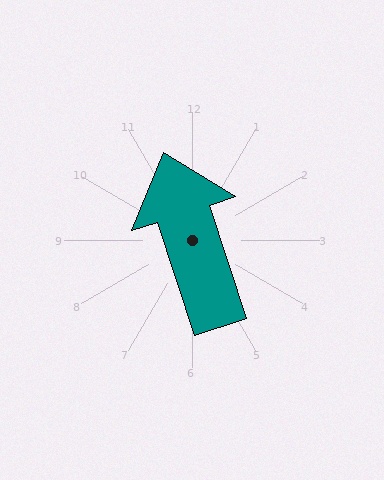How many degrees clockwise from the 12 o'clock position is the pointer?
Approximately 342 degrees.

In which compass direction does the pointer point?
North.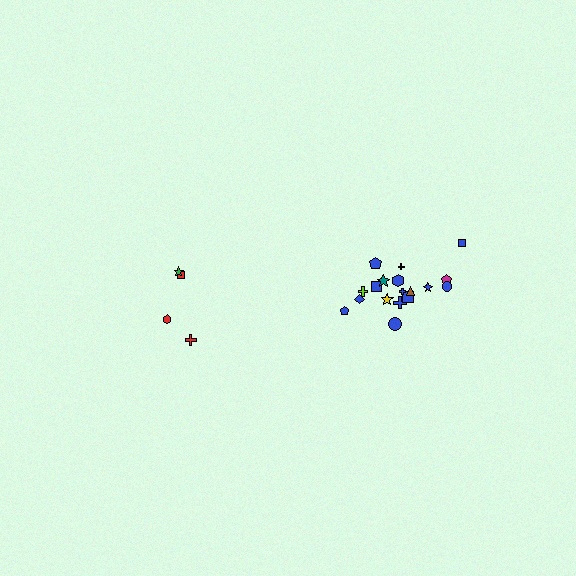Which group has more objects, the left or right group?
The right group.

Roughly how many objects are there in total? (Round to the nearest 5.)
Roughly 20 objects in total.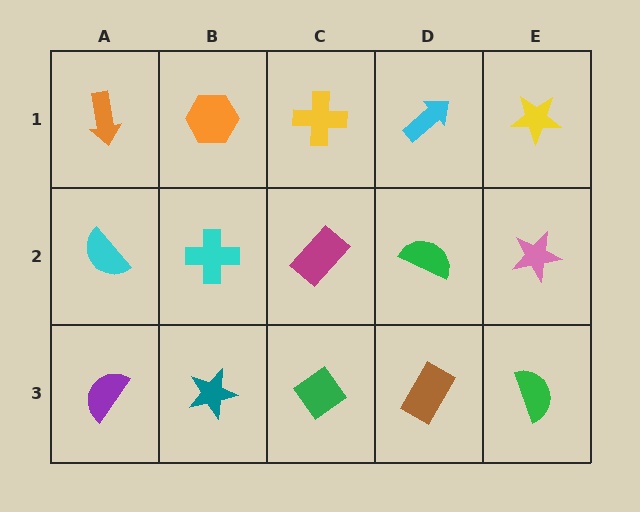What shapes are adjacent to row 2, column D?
A cyan arrow (row 1, column D), a brown rectangle (row 3, column D), a magenta rectangle (row 2, column C), a pink star (row 2, column E).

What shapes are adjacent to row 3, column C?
A magenta rectangle (row 2, column C), a teal star (row 3, column B), a brown rectangle (row 3, column D).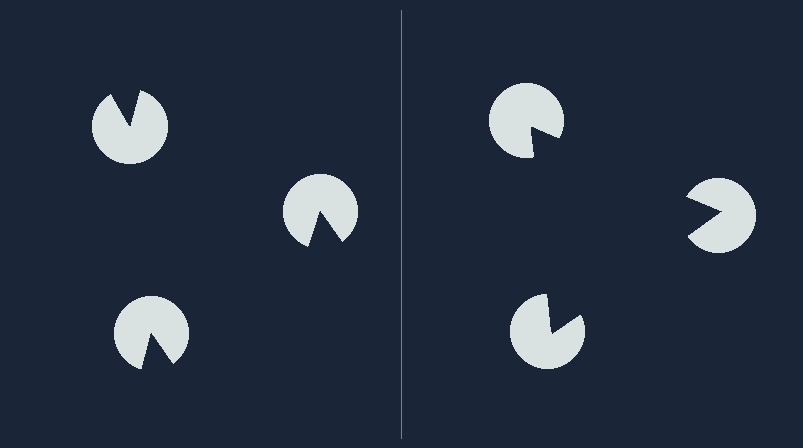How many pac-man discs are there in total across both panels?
6 — 3 on each side.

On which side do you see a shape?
An illusory triangle appears on the right side. On the left side the wedge cuts are rotated, so no coherent shape forms.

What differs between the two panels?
The pac-man discs are positioned identically on both sides; only the wedge orientations differ. On the right they align to a triangle; on the left they are misaligned.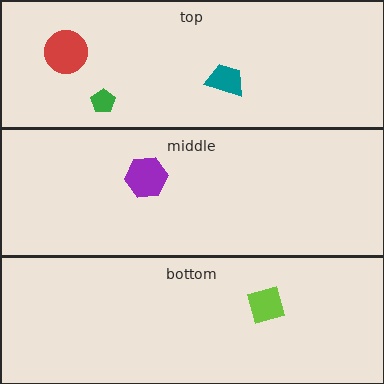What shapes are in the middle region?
The purple hexagon.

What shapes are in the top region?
The red circle, the green pentagon, the teal trapezoid.